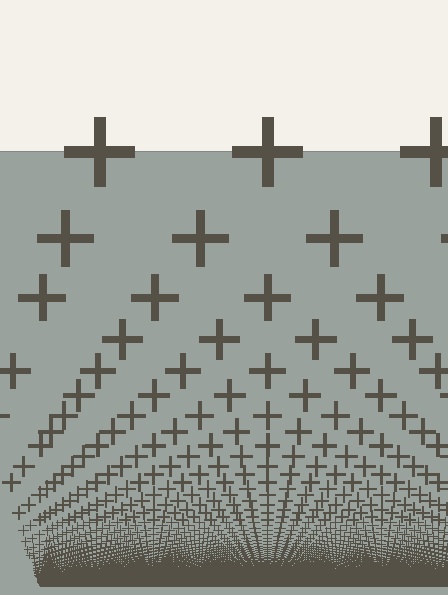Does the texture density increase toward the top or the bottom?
Density increases toward the bottom.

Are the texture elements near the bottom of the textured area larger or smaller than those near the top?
Smaller. The gradient is inverted — elements near the bottom are smaller and denser.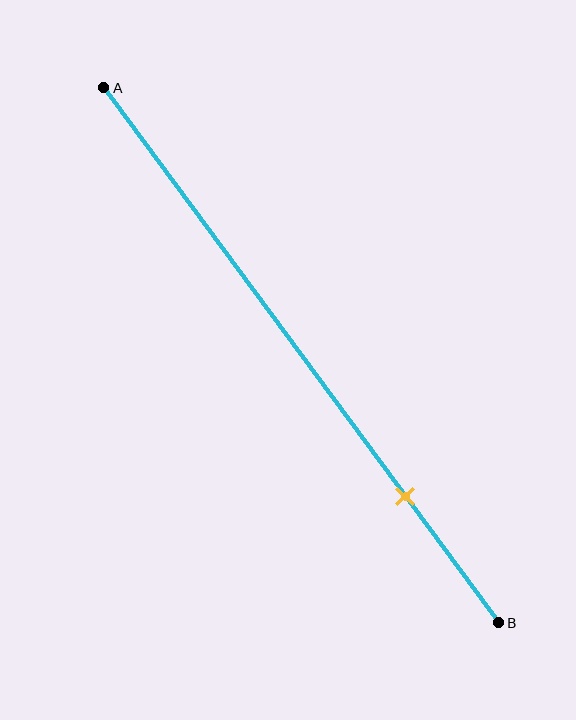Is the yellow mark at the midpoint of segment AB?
No, the mark is at about 75% from A, not at the 50% midpoint.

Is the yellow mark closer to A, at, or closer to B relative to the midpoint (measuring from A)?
The yellow mark is closer to point B than the midpoint of segment AB.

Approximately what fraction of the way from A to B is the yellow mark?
The yellow mark is approximately 75% of the way from A to B.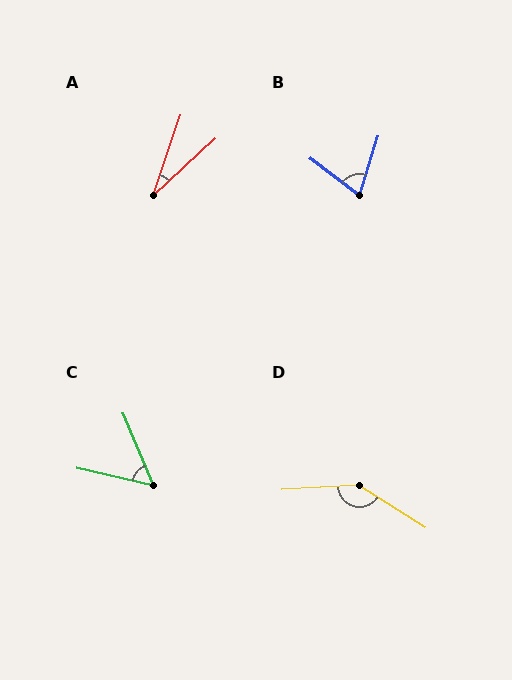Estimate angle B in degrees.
Approximately 70 degrees.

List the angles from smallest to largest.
A (28°), C (55°), B (70°), D (144°).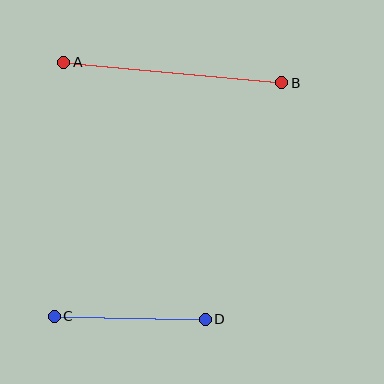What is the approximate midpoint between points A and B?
The midpoint is at approximately (173, 72) pixels.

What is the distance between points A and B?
The distance is approximately 219 pixels.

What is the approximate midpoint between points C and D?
The midpoint is at approximately (130, 318) pixels.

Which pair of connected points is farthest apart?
Points A and B are farthest apart.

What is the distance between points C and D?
The distance is approximately 151 pixels.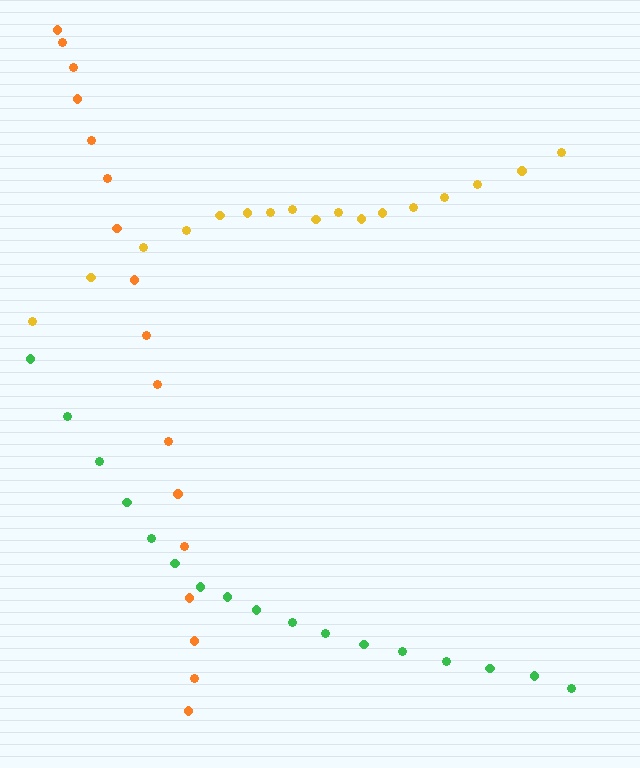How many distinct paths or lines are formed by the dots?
There are 3 distinct paths.